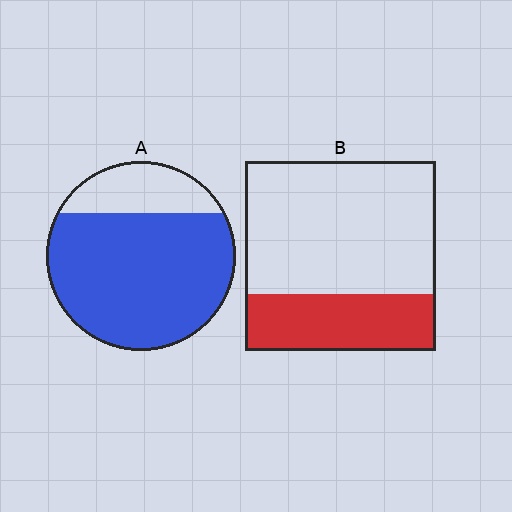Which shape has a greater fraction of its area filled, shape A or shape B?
Shape A.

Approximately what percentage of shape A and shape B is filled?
A is approximately 80% and B is approximately 30%.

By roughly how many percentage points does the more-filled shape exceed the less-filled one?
By roughly 50 percentage points (A over B).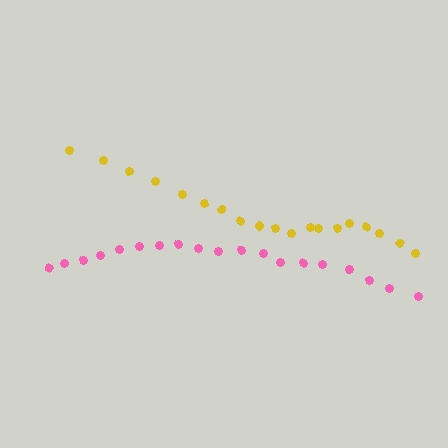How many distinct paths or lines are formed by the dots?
There are 2 distinct paths.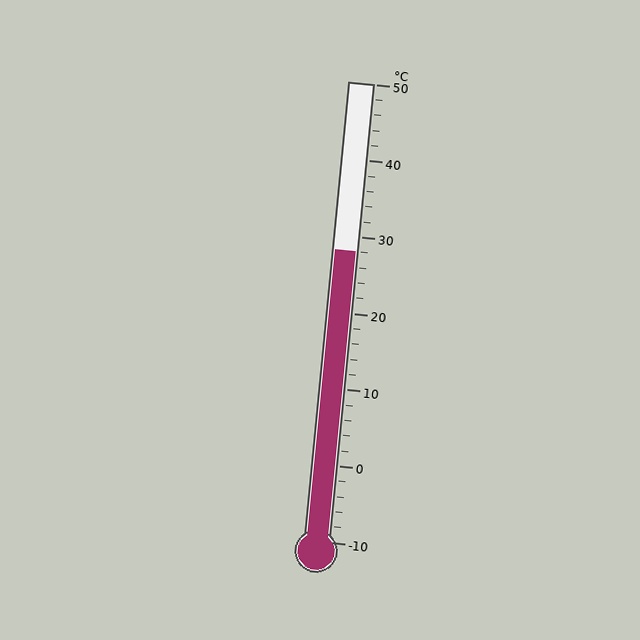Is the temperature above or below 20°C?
The temperature is above 20°C.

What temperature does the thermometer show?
The thermometer shows approximately 28°C.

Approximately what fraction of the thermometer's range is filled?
The thermometer is filled to approximately 65% of its range.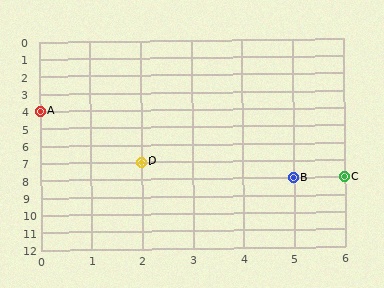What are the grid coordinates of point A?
Point A is at grid coordinates (0, 4).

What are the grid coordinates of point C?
Point C is at grid coordinates (6, 8).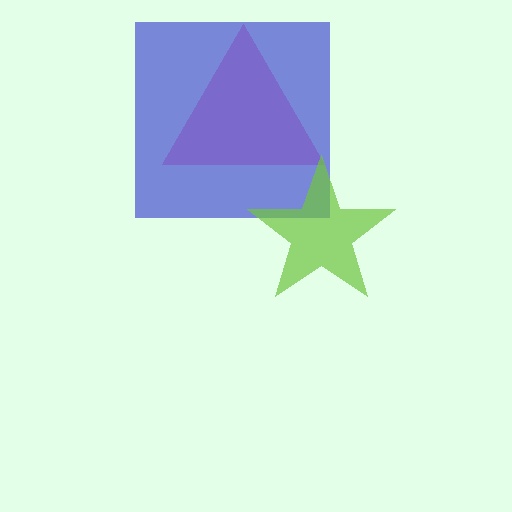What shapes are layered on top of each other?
The layered shapes are: a pink triangle, a blue square, a lime star.